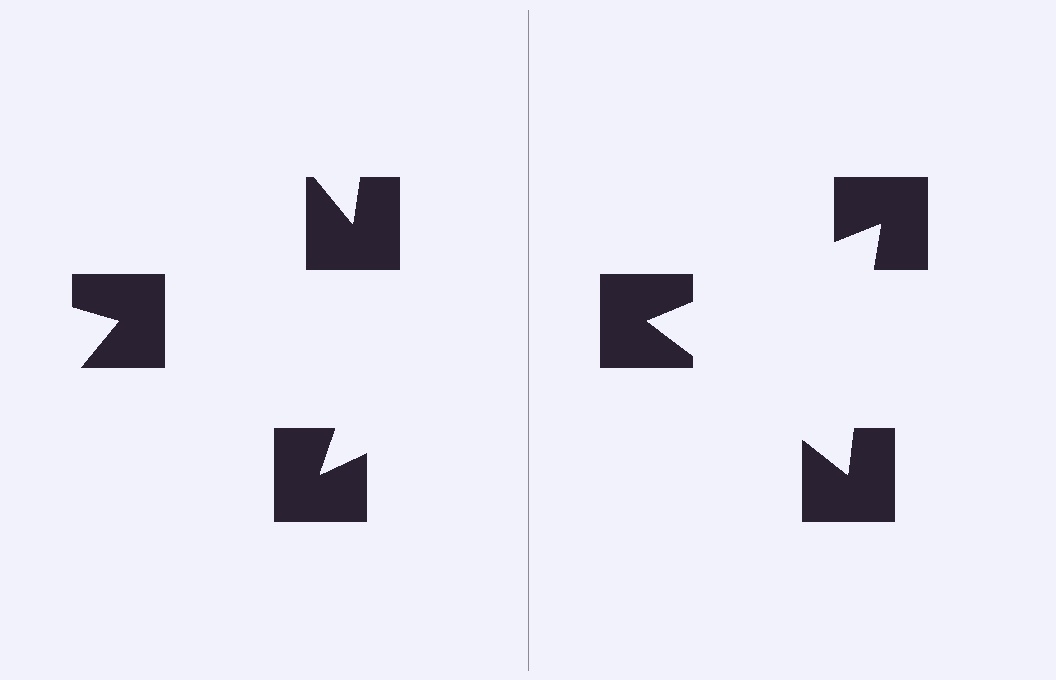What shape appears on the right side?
An illusory triangle.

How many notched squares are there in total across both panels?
6 — 3 on each side.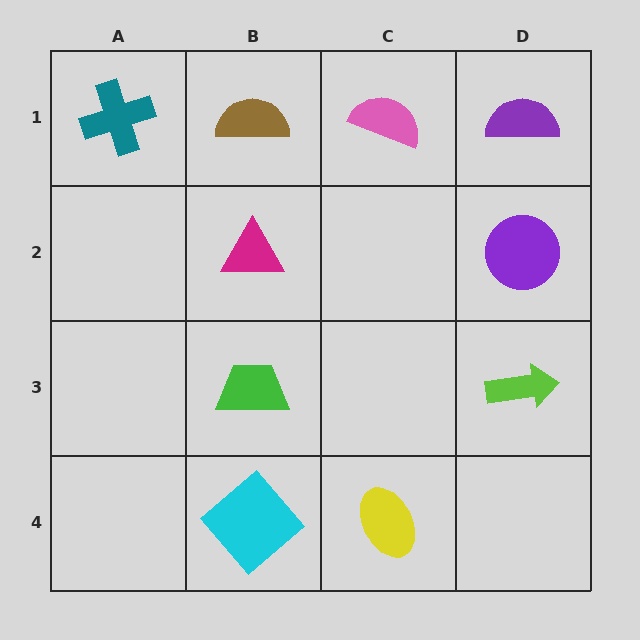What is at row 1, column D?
A purple semicircle.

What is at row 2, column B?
A magenta triangle.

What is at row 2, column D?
A purple circle.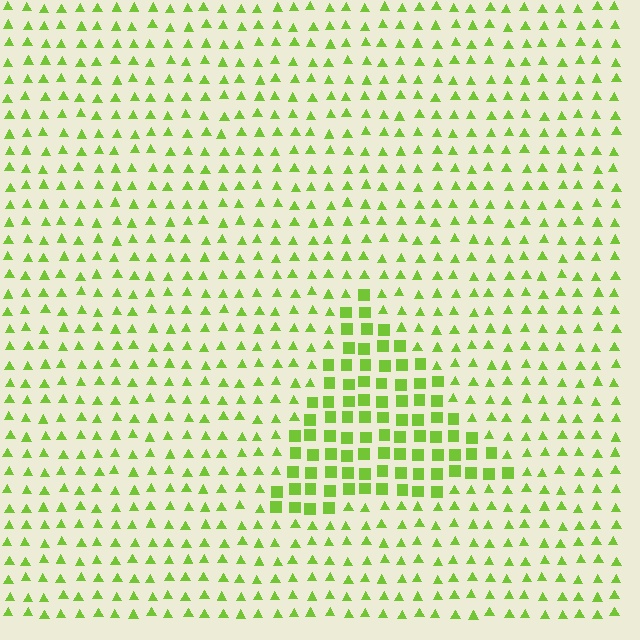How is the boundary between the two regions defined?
The boundary is defined by a change in element shape: squares inside vs. triangles outside. All elements share the same color and spacing.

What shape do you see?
I see a triangle.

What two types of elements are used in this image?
The image uses squares inside the triangle region and triangles outside it.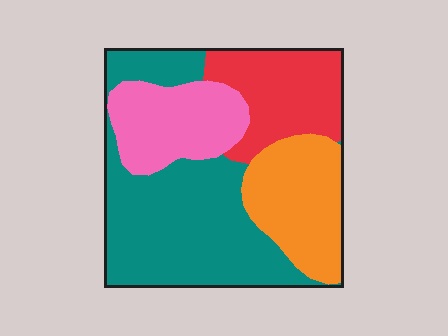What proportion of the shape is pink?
Pink covers about 20% of the shape.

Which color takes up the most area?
Teal, at roughly 45%.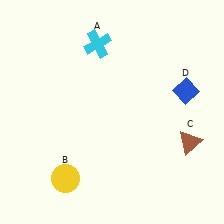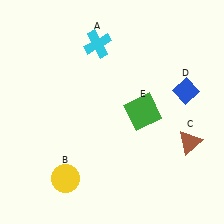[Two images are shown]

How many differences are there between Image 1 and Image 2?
There is 1 difference between the two images.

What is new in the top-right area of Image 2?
A green square (E) was added in the top-right area of Image 2.